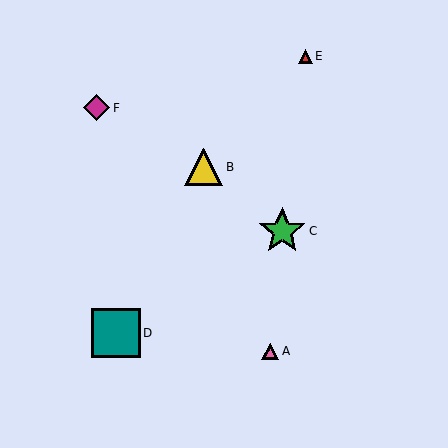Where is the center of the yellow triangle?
The center of the yellow triangle is at (204, 167).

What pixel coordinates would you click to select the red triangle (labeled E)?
Click at (305, 56) to select the red triangle E.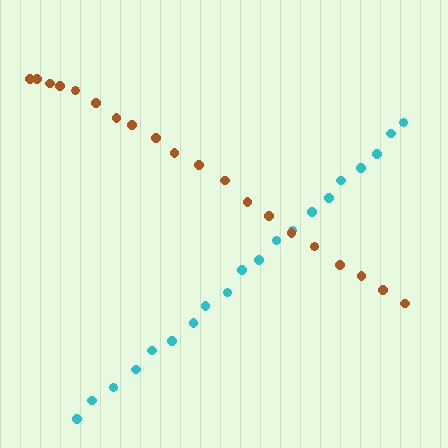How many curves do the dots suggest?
There are 2 distinct paths.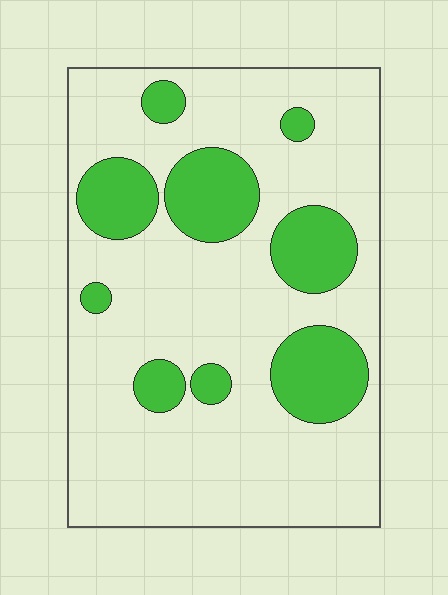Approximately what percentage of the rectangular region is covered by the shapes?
Approximately 25%.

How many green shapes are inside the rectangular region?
9.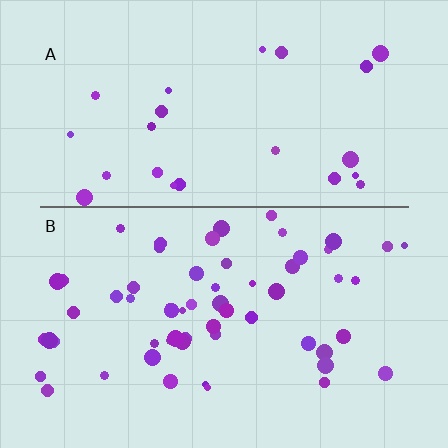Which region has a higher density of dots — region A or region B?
B (the bottom).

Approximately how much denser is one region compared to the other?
Approximately 2.4× — region B over region A.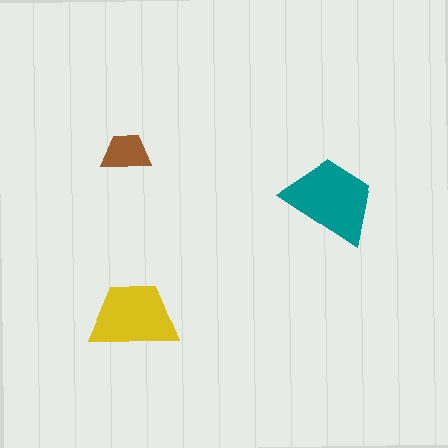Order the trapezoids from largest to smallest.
the teal one, the yellow one, the brown one.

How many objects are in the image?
There are 3 objects in the image.